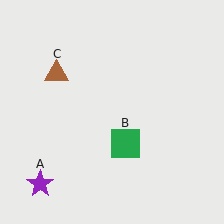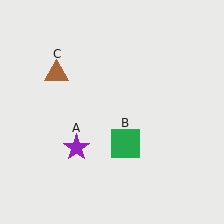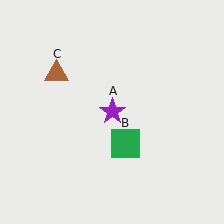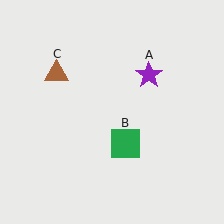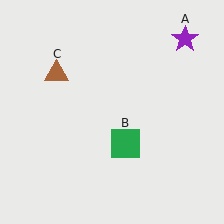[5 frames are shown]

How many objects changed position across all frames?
1 object changed position: purple star (object A).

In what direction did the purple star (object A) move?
The purple star (object A) moved up and to the right.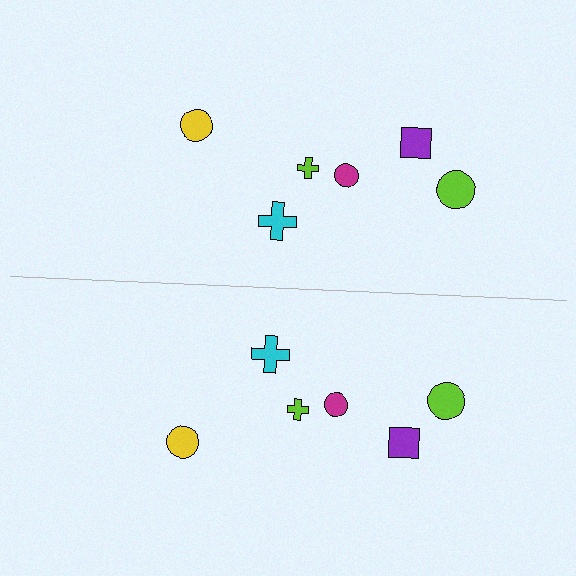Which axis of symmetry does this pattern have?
The pattern has a horizontal axis of symmetry running through the center of the image.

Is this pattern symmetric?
Yes, this pattern has bilateral (reflection) symmetry.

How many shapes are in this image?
There are 12 shapes in this image.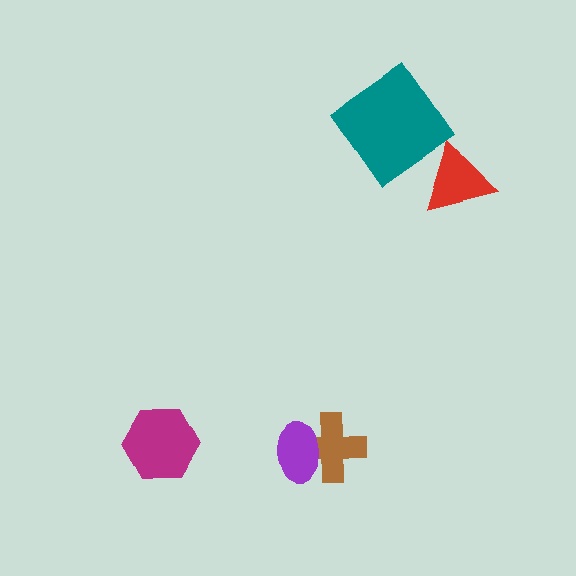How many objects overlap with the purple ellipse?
1 object overlaps with the purple ellipse.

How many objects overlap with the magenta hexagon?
0 objects overlap with the magenta hexagon.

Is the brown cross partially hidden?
Yes, it is partially covered by another shape.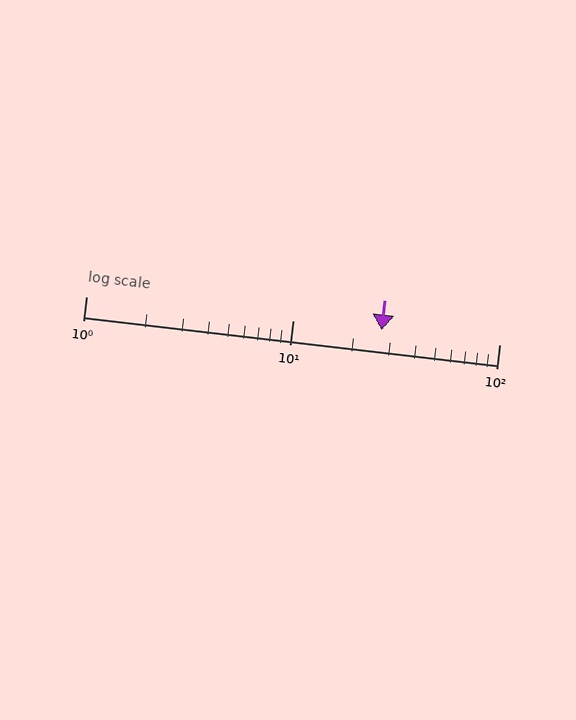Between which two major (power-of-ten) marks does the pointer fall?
The pointer is between 10 and 100.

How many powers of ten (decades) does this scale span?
The scale spans 2 decades, from 1 to 100.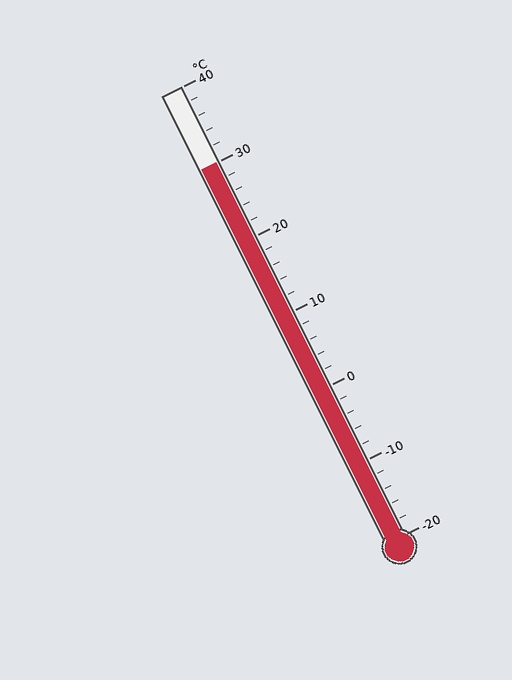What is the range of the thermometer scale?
The thermometer scale ranges from -20°C to 40°C.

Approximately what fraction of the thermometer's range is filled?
The thermometer is filled to approximately 85% of its range.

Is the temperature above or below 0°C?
The temperature is above 0°C.